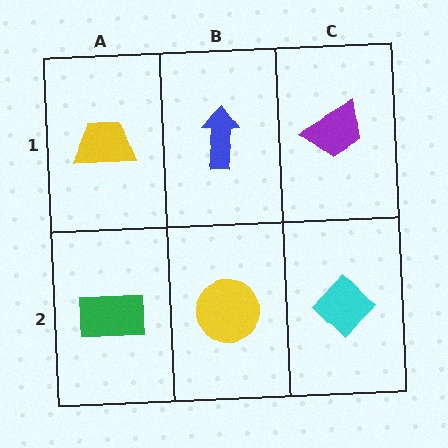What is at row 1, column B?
A blue arrow.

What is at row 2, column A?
A green rectangle.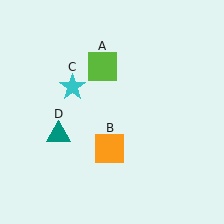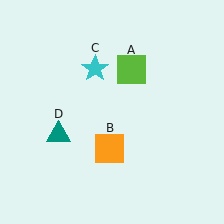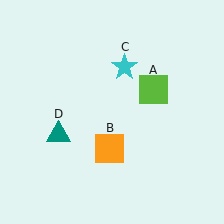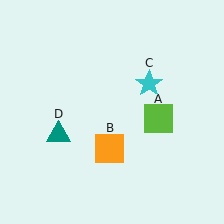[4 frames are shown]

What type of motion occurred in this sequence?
The lime square (object A), cyan star (object C) rotated clockwise around the center of the scene.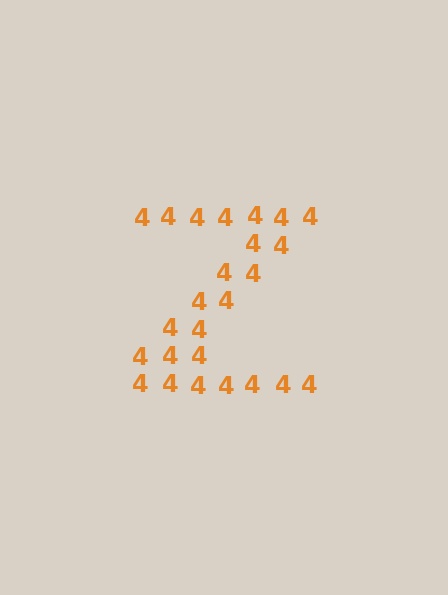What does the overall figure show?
The overall figure shows the letter Z.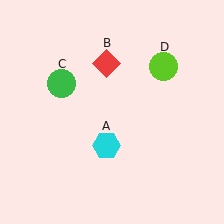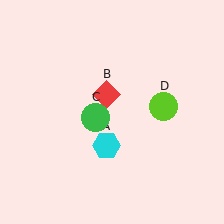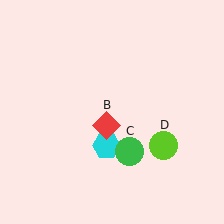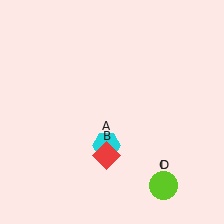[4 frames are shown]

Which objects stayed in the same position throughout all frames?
Cyan hexagon (object A) remained stationary.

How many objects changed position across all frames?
3 objects changed position: red diamond (object B), green circle (object C), lime circle (object D).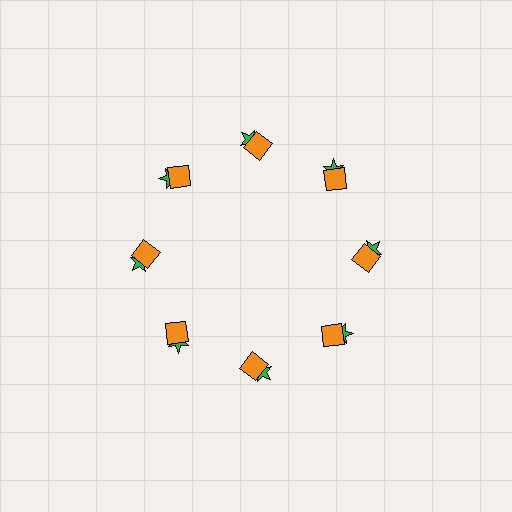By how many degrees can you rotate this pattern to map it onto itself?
The pattern maps onto itself every 45 degrees of rotation.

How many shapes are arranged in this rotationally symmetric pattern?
There are 16 shapes, arranged in 8 groups of 2.